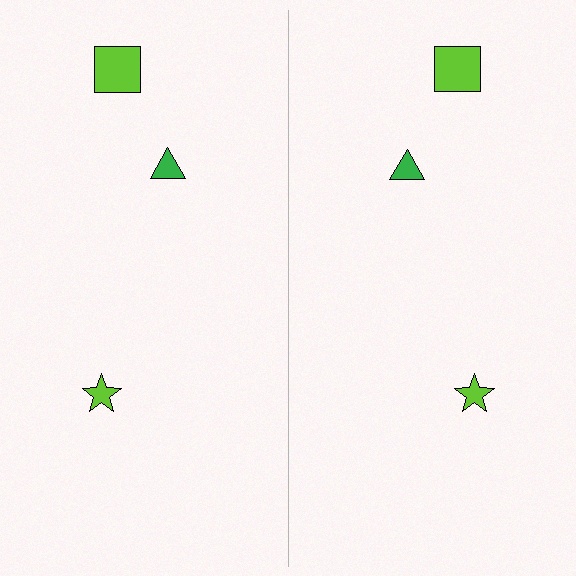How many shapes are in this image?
There are 6 shapes in this image.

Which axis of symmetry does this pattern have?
The pattern has a vertical axis of symmetry running through the center of the image.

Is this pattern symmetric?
Yes, this pattern has bilateral (reflection) symmetry.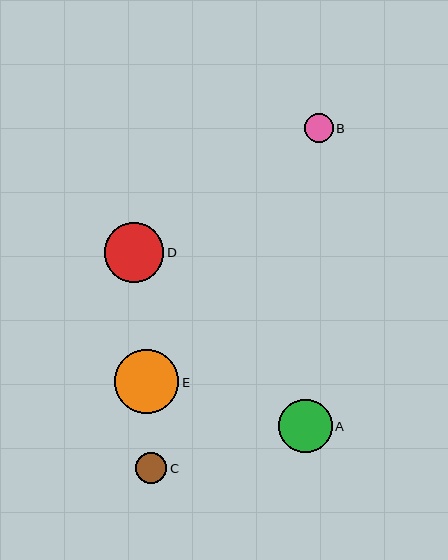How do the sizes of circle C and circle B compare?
Circle C and circle B are approximately the same size.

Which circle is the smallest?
Circle B is the smallest with a size of approximately 29 pixels.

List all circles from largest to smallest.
From largest to smallest: E, D, A, C, B.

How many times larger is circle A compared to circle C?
Circle A is approximately 1.7 times the size of circle C.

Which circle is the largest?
Circle E is the largest with a size of approximately 64 pixels.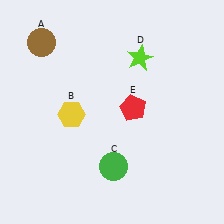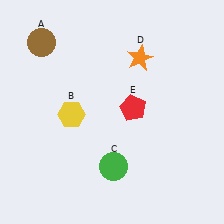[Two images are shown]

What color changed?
The star (D) changed from lime in Image 1 to orange in Image 2.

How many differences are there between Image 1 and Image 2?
There is 1 difference between the two images.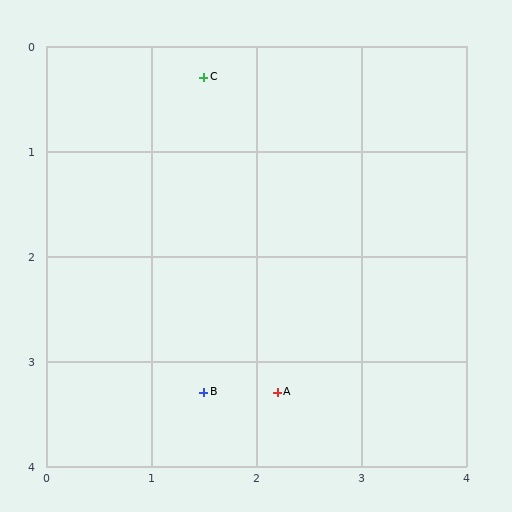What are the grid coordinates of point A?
Point A is at approximately (2.2, 3.3).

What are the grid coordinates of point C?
Point C is at approximately (1.5, 0.3).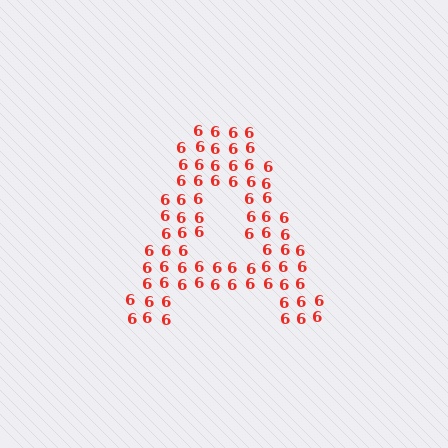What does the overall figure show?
The overall figure shows the letter A.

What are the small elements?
The small elements are digit 6's.